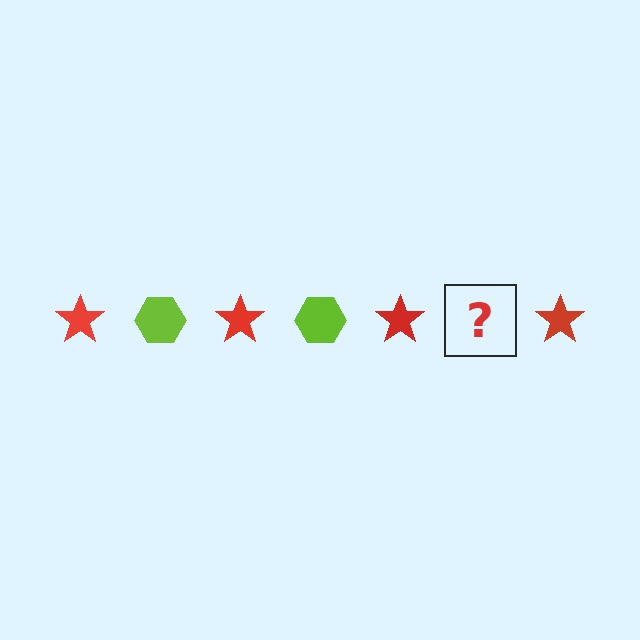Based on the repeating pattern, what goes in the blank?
The blank should be a lime hexagon.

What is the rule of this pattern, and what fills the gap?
The rule is that the pattern alternates between red star and lime hexagon. The gap should be filled with a lime hexagon.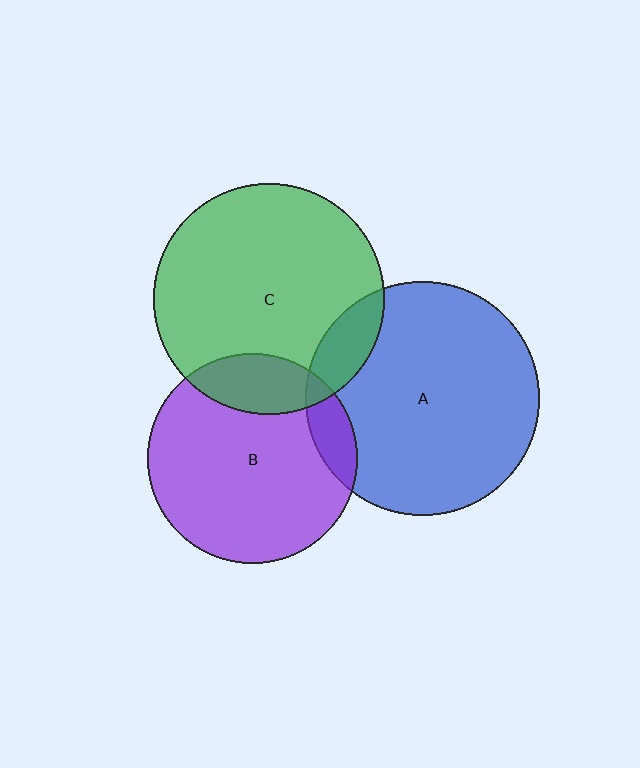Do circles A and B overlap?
Yes.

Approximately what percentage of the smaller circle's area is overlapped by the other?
Approximately 10%.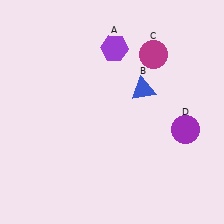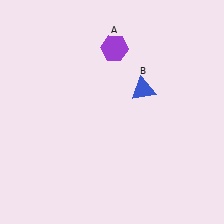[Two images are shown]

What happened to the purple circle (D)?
The purple circle (D) was removed in Image 2. It was in the bottom-right area of Image 1.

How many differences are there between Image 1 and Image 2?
There are 2 differences between the two images.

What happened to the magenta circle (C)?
The magenta circle (C) was removed in Image 2. It was in the top-right area of Image 1.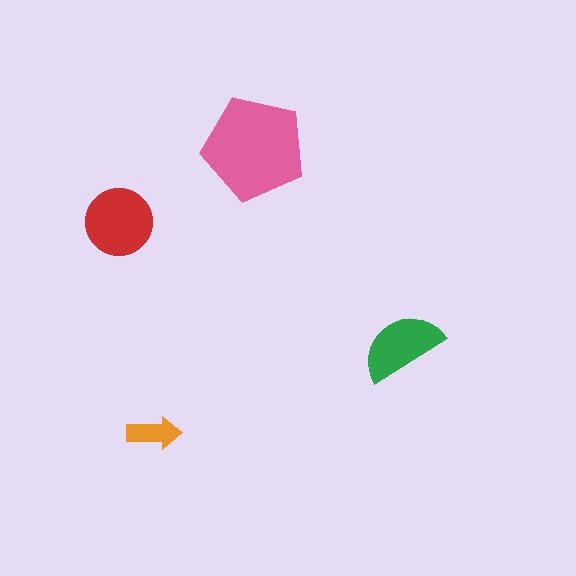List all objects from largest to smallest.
The pink pentagon, the red circle, the green semicircle, the orange arrow.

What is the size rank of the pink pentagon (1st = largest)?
1st.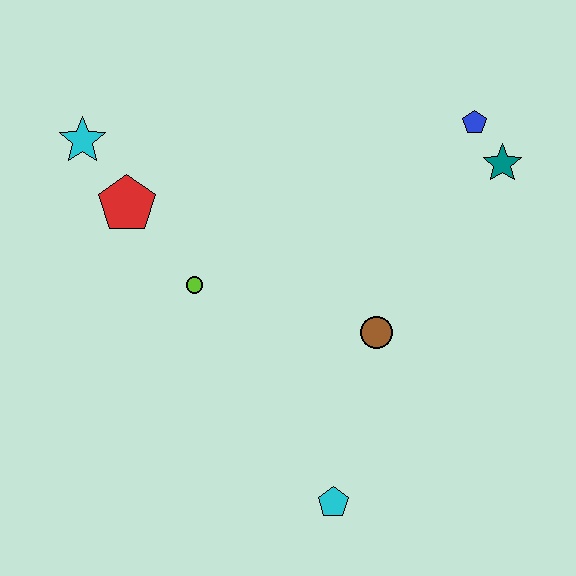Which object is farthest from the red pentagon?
The teal star is farthest from the red pentagon.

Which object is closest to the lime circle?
The red pentagon is closest to the lime circle.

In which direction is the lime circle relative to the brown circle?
The lime circle is to the left of the brown circle.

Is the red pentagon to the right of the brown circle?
No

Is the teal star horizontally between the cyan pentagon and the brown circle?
No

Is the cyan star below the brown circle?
No